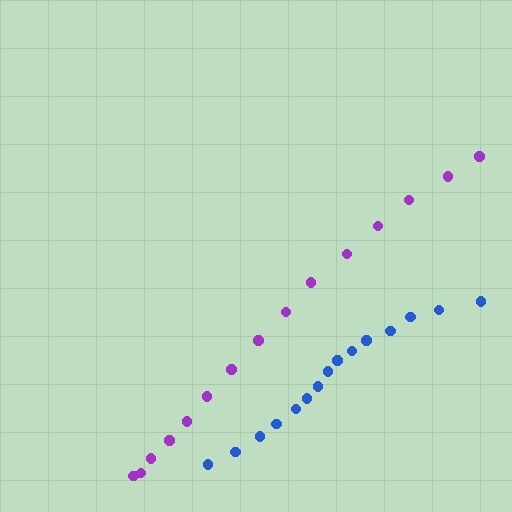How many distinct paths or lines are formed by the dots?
There are 2 distinct paths.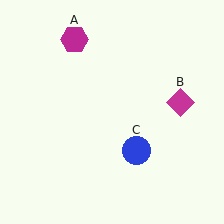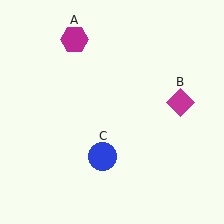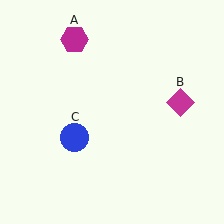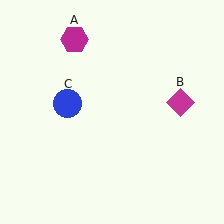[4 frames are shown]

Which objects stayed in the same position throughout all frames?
Magenta hexagon (object A) and magenta diamond (object B) remained stationary.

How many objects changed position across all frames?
1 object changed position: blue circle (object C).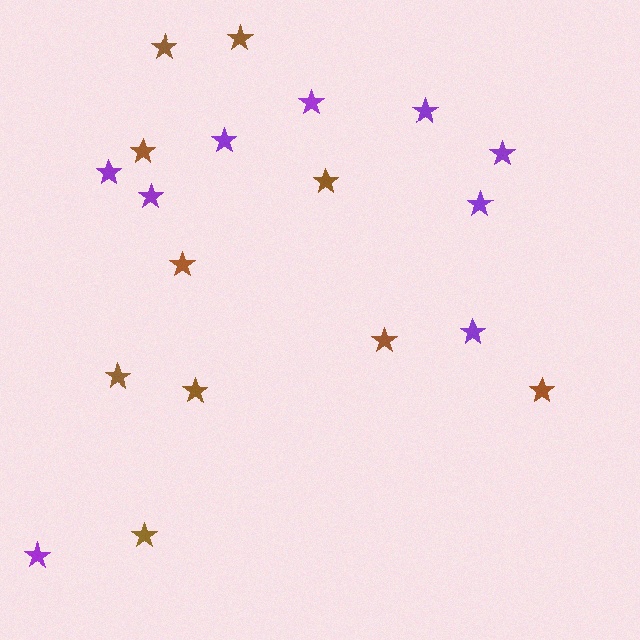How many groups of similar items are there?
There are 2 groups: one group of purple stars (9) and one group of brown stars (10).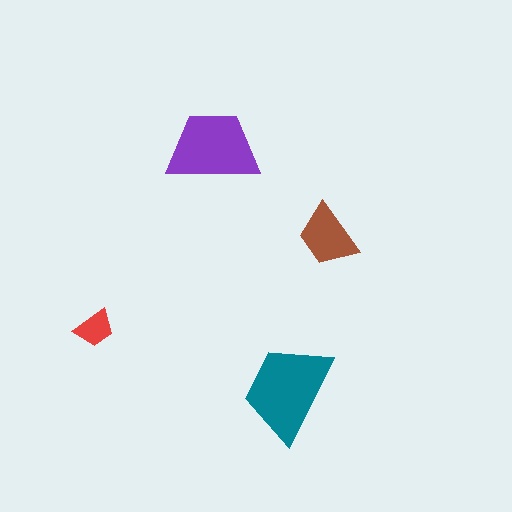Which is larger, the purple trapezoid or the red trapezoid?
The purple one.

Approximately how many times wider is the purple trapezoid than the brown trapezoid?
About 1.5 times wider.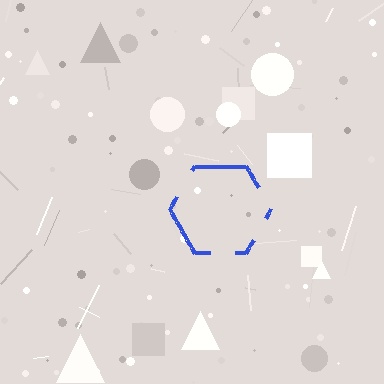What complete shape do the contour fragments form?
The contour fragments form a hexagon.